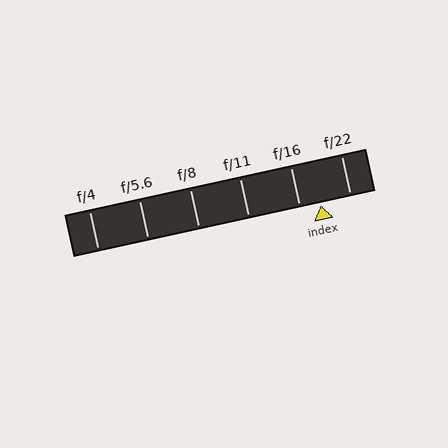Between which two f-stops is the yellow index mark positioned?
The index mark is between f/16 and f/22.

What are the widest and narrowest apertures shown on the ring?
The widest aperture shown is f/4 and the narrowest is f/22.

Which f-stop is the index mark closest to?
The index mark is closest to f/16.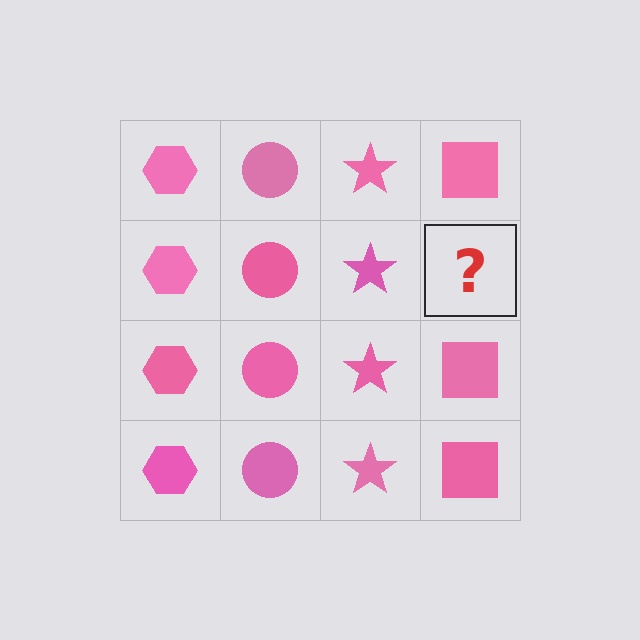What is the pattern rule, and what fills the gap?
The rule is that each column has a consistent shape. The gap should be filled with a pink square.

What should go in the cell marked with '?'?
The missing cell should contain a pink square.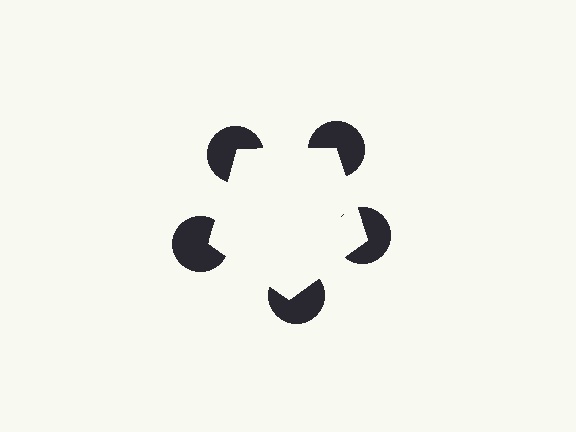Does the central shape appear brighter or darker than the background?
It typically appears slightly brighter than the background, even though no actual brightness change is drawn.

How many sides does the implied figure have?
5 sides.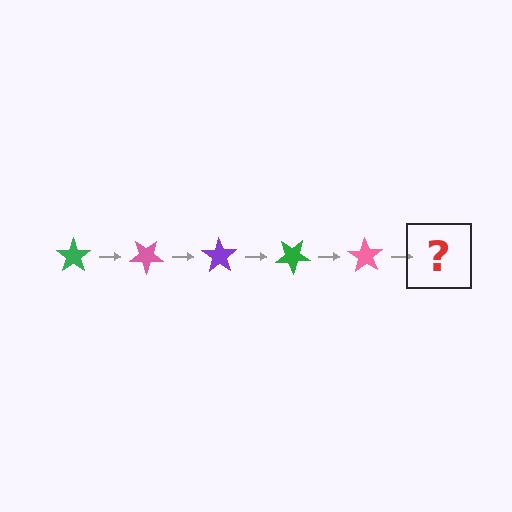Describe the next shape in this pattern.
It should be a purple star, rotated 175 degrees from the start.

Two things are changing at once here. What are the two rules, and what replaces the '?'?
The two rules are that it rotates 35 degrees each step and the color cycles through green, pink, and purple. The '?' should be a purple star, rotated 175 degrees from the start.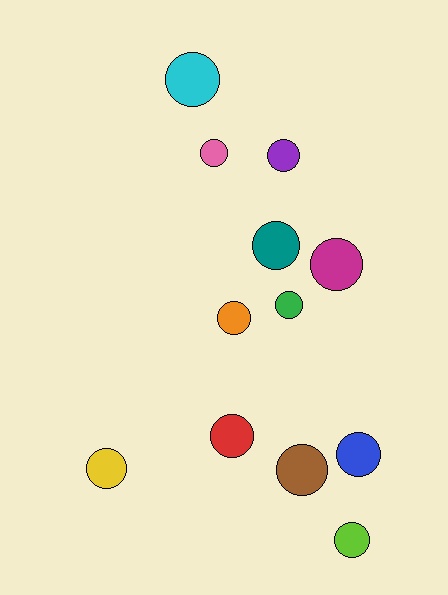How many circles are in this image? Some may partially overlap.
There are 12 circles.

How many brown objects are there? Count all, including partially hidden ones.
There is 1 brown object.